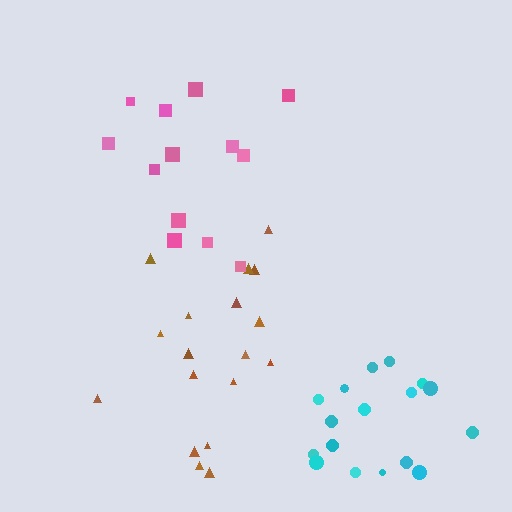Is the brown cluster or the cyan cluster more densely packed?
Brown.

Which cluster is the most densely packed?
Brown.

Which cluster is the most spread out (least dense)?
Pink.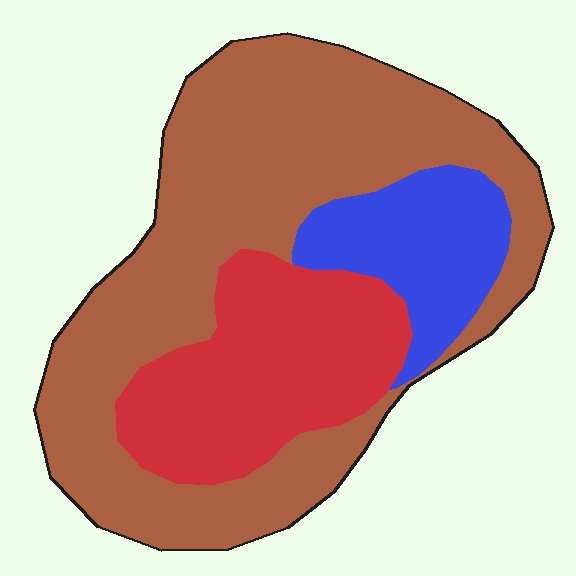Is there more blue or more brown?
Brown.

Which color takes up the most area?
Brown, at roughly 60%.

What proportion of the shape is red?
Red takes up about one quarter (1/4) of the shape.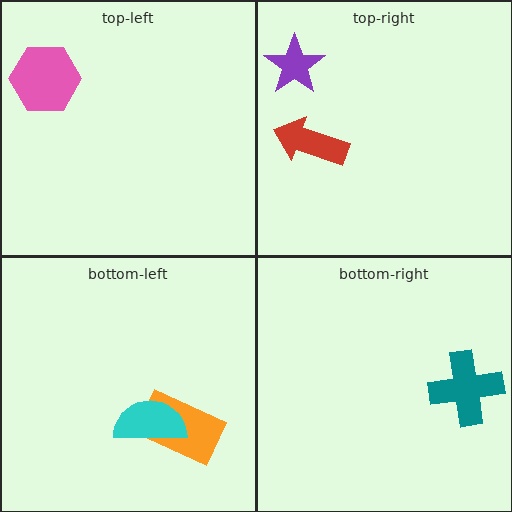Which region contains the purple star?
The top-right region.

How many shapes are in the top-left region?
1.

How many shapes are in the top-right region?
2.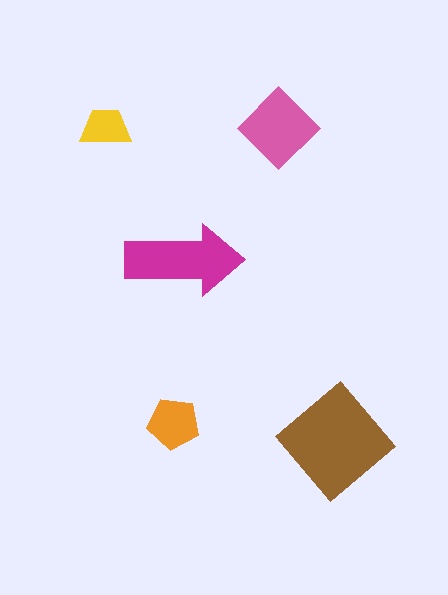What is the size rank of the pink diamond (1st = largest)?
3rd.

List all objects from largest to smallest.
The brown diamond, the magenta arrow, the pink diamond, the orange pentagon, the yellow trapezoid.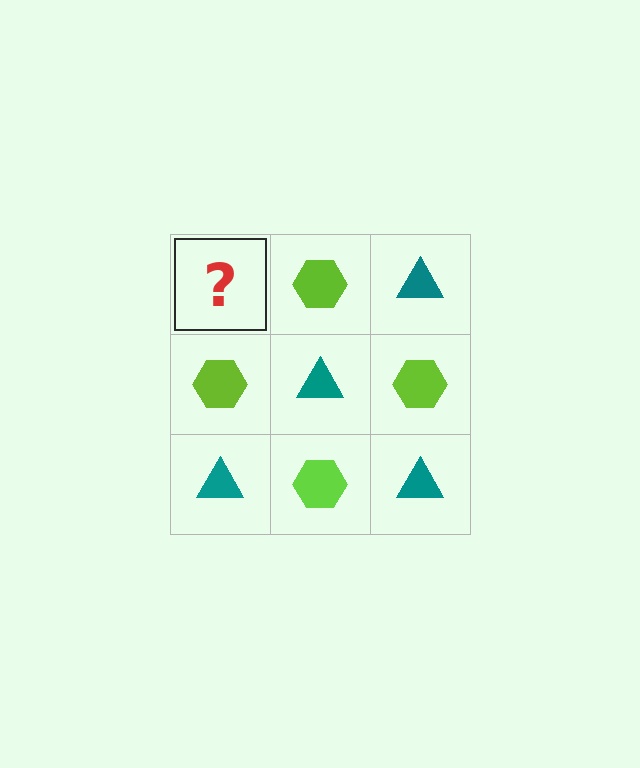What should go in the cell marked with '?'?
The missing cell should contain a teal triangle.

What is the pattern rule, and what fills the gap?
The rule is that it alternates teal triangle and lime hexagon in a checkerboard pattern. The gap should be filled with a teal triangle.